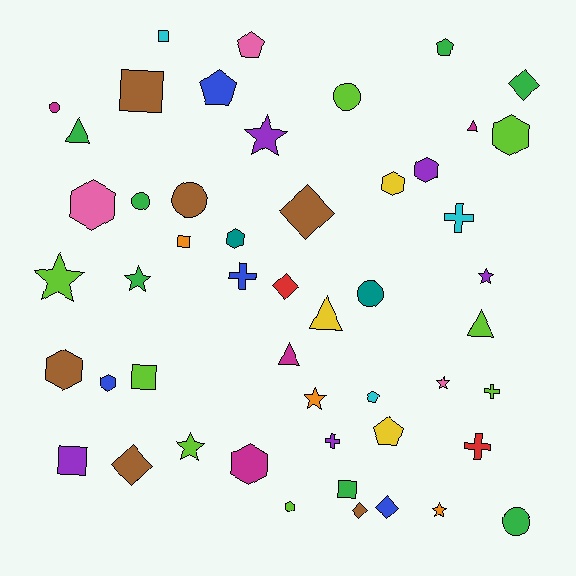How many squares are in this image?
There are 6 squares.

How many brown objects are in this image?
There are 6 brown objects.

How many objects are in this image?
There are 50 objects.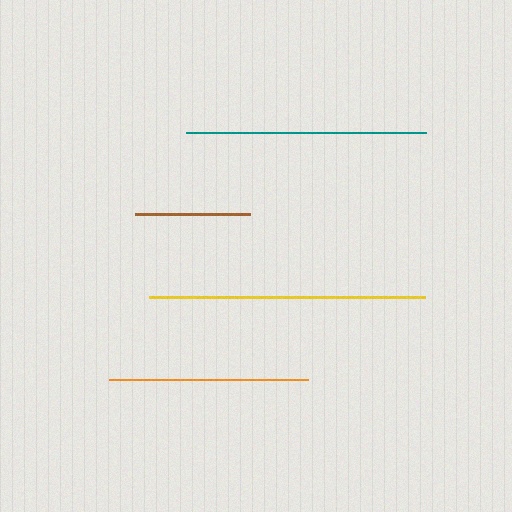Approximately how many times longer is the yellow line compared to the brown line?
The yellow line is approximately 2.4 times the length of the brown line.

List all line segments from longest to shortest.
From longest to shortest: yellow, teal, orange, brown.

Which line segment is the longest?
The yellow line is the longest at approximately 276 pixels.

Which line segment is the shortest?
The brown line is the shortest at approximately 115 pixels.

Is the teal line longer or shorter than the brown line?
The teal line is longer than the brown line.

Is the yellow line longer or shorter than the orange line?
The yellow line is longer than the orange line.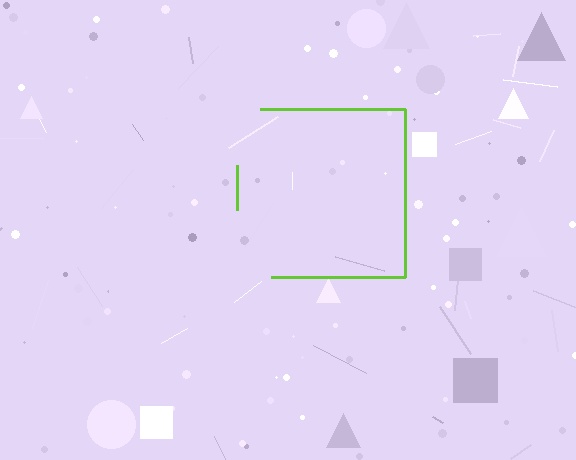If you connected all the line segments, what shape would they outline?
They would outline a square.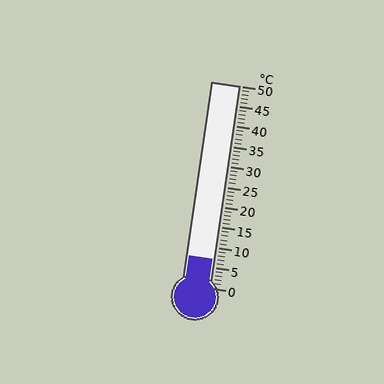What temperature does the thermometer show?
The thermometer shows approximately 7°C.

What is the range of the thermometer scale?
The thermometer scale ranges from 0°C to 50°C.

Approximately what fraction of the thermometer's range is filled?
The thermometer is filled to approximately 15% of its range.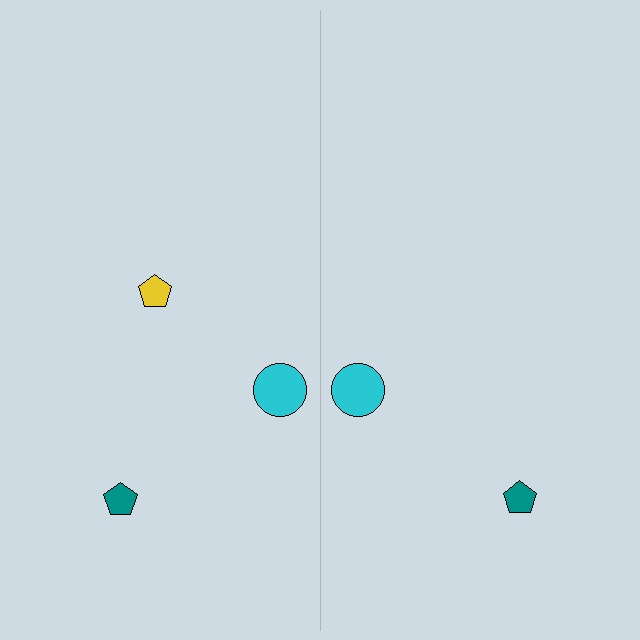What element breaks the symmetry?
A yellow pentagon is missing from the right side.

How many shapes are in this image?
There are 5 shapes in this image.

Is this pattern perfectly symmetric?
No, the pattern is not perfectly symmetric. A yellow pentagon is missing from the right side.